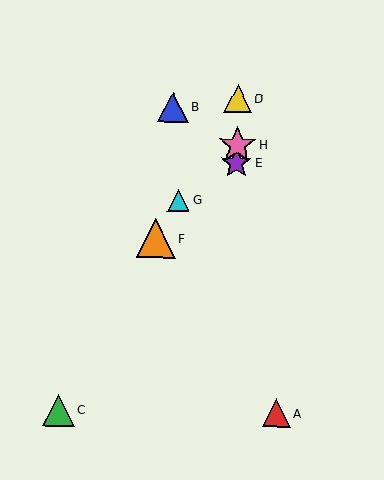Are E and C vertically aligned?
No, E is at x≈237 and C is at x≈58.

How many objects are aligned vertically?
3 objects (D, E, H) are aligned vertically.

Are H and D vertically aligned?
Yes, both are at x≈237.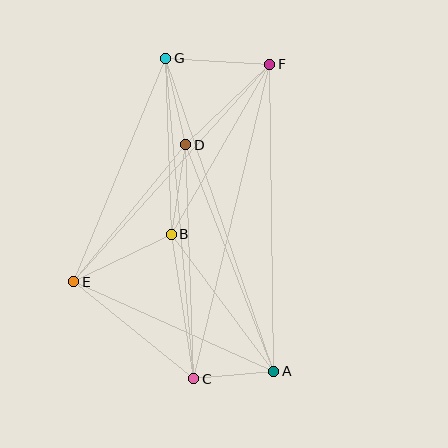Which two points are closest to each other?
Points A and C are closest to each other.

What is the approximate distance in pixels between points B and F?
The distance between B and F is approximately 196 pixels.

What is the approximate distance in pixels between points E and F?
The distance between E and F is approximately 293 pixels.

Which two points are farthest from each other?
Points A and G are farthest from each other.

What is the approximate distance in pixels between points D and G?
The distance between D and G is approximately 89 pixels.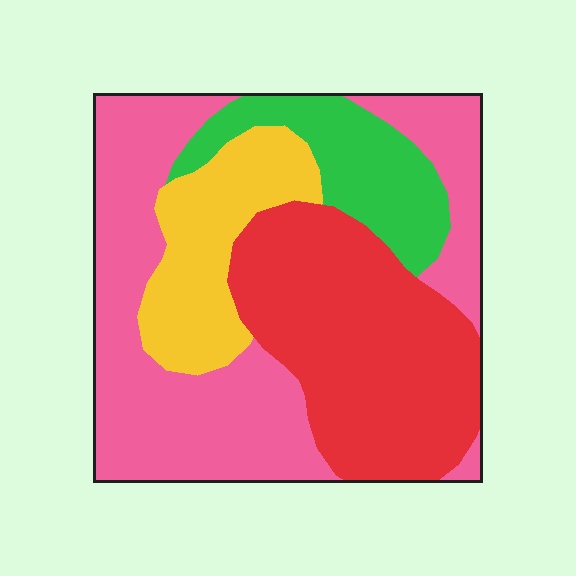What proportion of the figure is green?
Green takes up about one eighth (1/8) of the figure.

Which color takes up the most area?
Pink, at roughly 40%.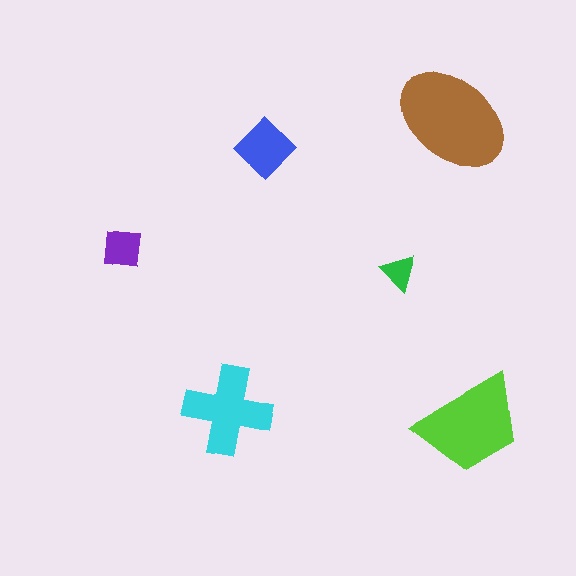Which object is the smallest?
The green triangle.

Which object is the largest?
The brown ellipse.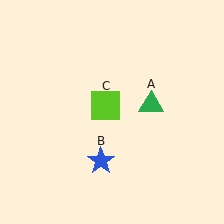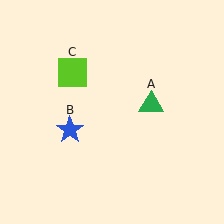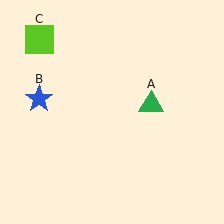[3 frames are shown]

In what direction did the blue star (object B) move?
The blue star (object B) moved up and to the left.